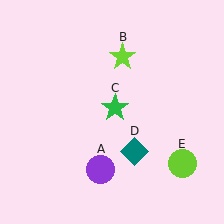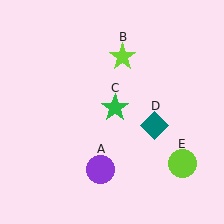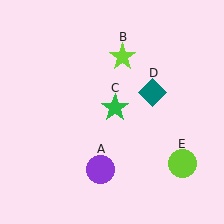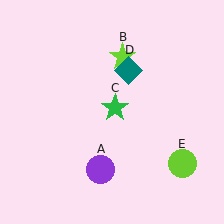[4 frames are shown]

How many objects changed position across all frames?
1 object changed position: teal diamond (object D).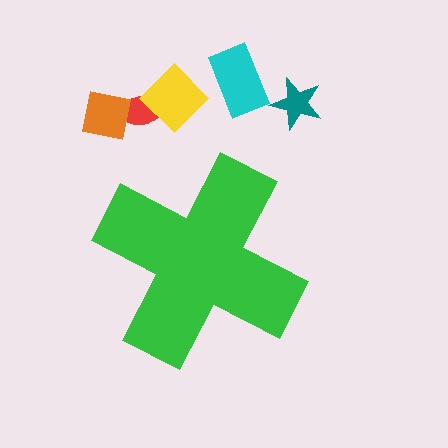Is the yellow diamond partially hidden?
No, the yellow diamond is fully visible.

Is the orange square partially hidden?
No, the orange square is fully visible.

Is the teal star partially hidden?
No, the teal star is fully visible.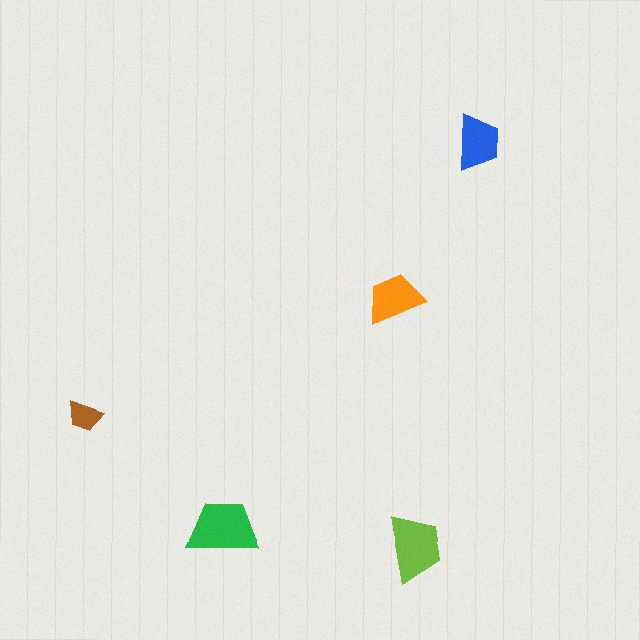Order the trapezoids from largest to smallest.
the green one, the lime one, the orange one, the blue one, the brown one.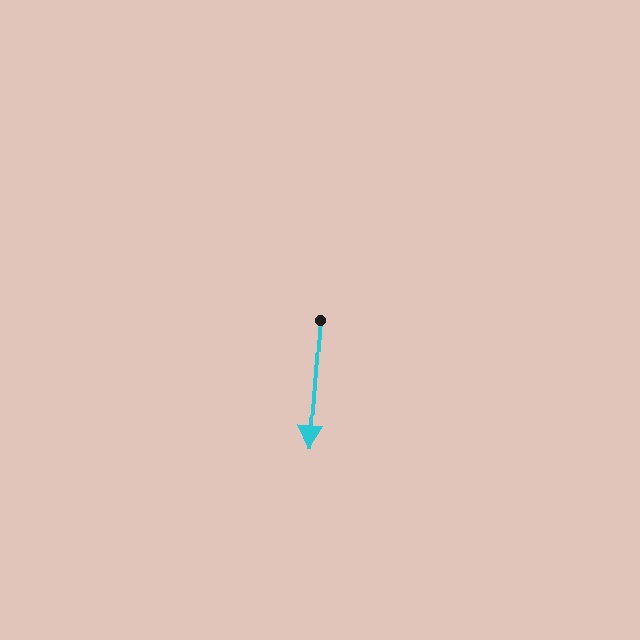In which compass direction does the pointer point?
South.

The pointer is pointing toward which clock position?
Roughly 6 o'clock.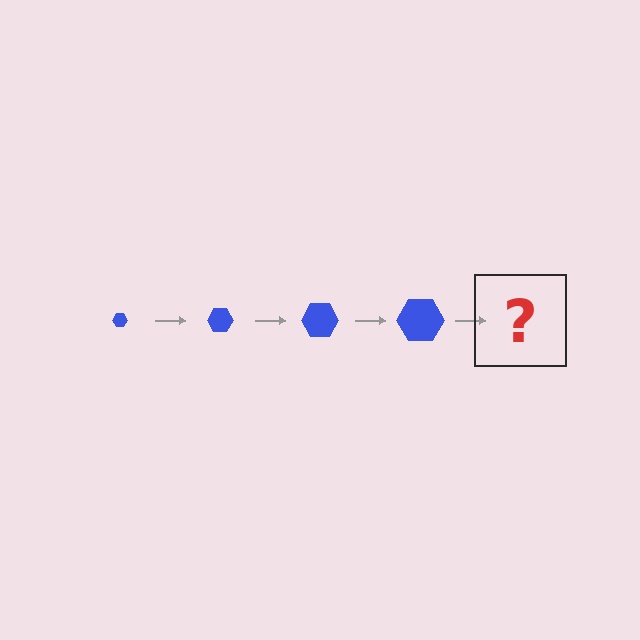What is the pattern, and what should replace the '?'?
The pattern is that the hexagon gets progressively larger each step. The '?' should be a blue hexagon, larger than the previous one.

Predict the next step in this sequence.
The next step is a blue hexagon, larger than the previous one.